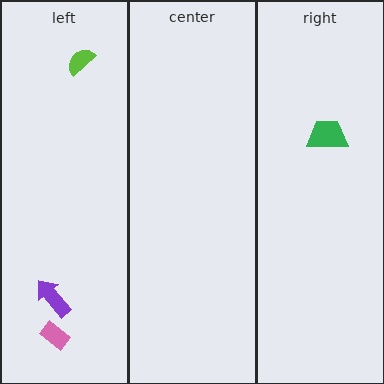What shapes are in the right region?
The green trapezoid.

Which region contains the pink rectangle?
The left region.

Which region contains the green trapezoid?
The right region.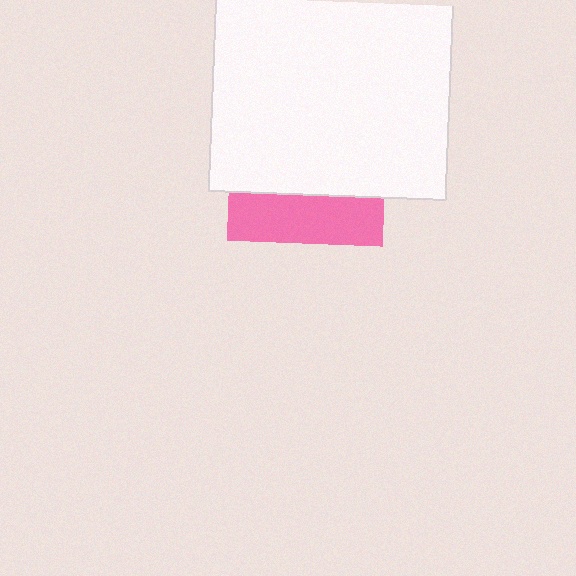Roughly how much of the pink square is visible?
A small part of it is visible (roughly 31%).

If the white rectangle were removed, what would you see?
You would see the complete pink square.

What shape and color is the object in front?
The object in front is a white rectangle.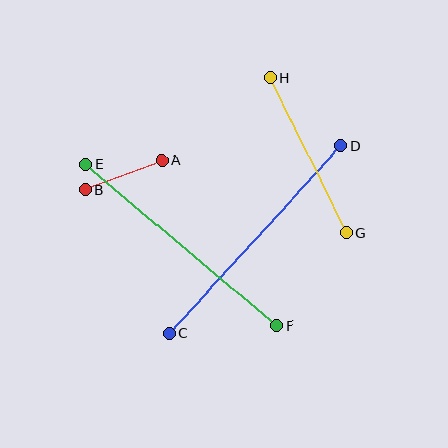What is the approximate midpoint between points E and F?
The midpoint is at approximately (181, 245) pixels.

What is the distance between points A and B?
The distance is approximately 82 pixels.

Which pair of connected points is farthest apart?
Points C and D are farthest apart.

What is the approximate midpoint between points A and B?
The midpoint is at approximately (124, 175) pixels.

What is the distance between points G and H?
The distance is approximately 173 pixels.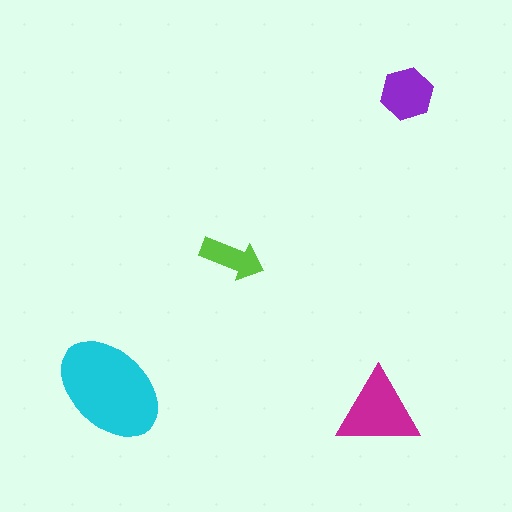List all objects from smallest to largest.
The lime arrow, the purple hexagon, the magenta triangle, the cyan ellipse.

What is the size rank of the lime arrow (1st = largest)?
4th.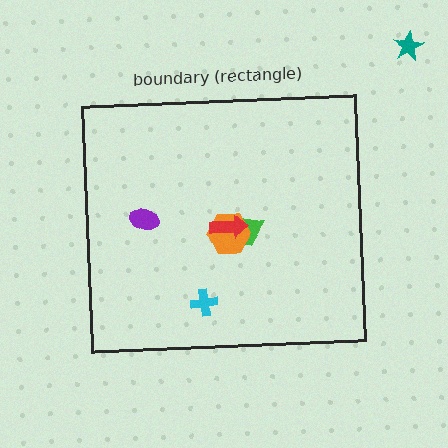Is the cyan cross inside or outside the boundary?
Inside.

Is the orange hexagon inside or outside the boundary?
Inside.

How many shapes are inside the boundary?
5 inside, 1 outside.